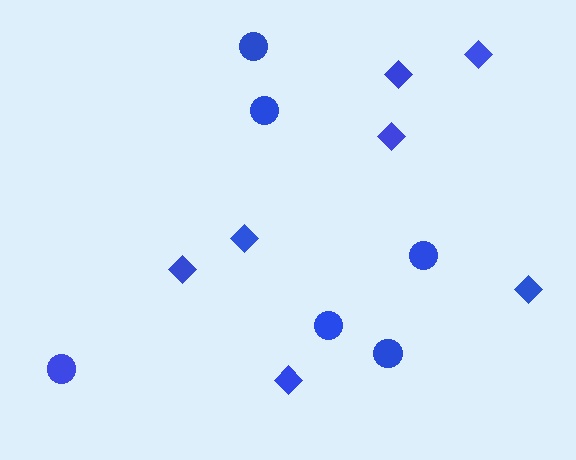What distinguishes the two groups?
There are 2 groups: one group of diamonds (7) and one group of circles (6).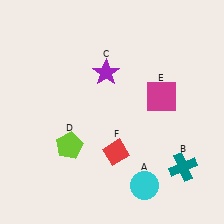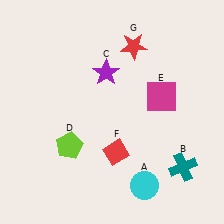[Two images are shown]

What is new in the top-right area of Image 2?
A red star (G) was added in the top-right area of Image 2.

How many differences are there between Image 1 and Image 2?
There is 1 difference between the two images.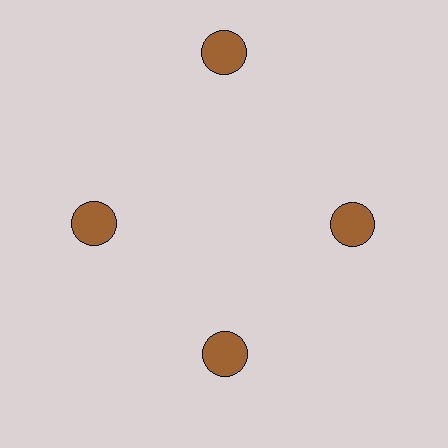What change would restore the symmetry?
The symmetry would be restored by moving it inward, back onto the ring so that all 4 circles sit at equal angles and equal distance from the center.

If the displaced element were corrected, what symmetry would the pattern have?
It would have 4-fold rotational symmetry — the pattern would map onto itself every 90 degrees.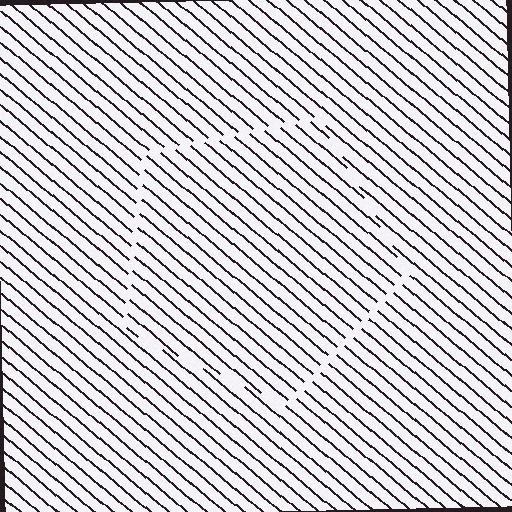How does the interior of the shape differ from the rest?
The interior of the shape contains the same grating, shifted by half a period — the contour is defined by the phase discontinuity where line-ends from the inner and outer gratings abut.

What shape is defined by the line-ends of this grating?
An illusory pentagon. The interior of the shape contains the same grating, shifted by half a period — the contour is defined by the phase discontinuity where line-ends from the inner and outer gratings abut.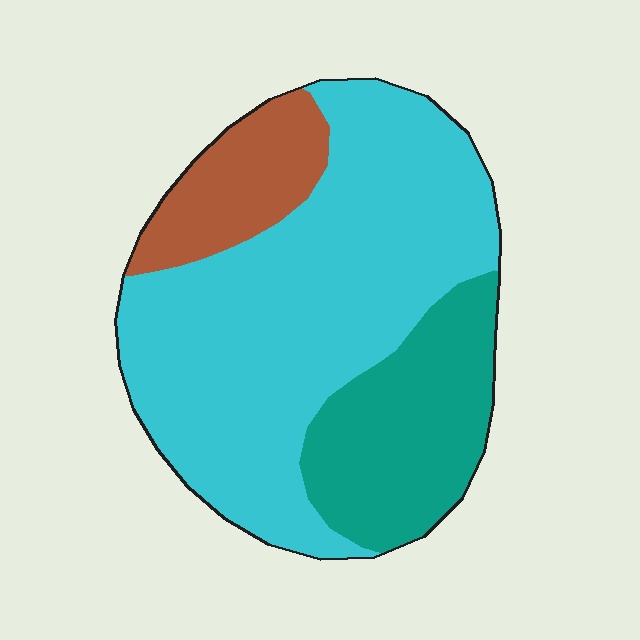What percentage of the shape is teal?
Teal covers 24% of the shape.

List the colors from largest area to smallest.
From largest to smallest: cyan, teal, brown.